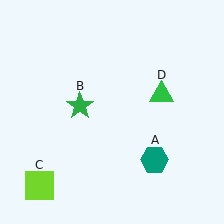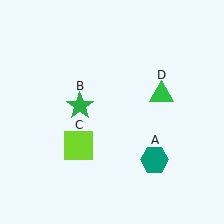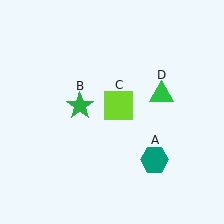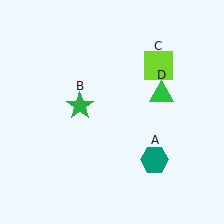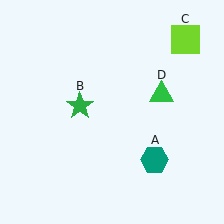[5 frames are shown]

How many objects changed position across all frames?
1 object changed position: lime square (object C).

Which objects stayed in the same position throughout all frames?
Teal hexagon (object A) and green star (object B) and green triangle (object D) remained stationary.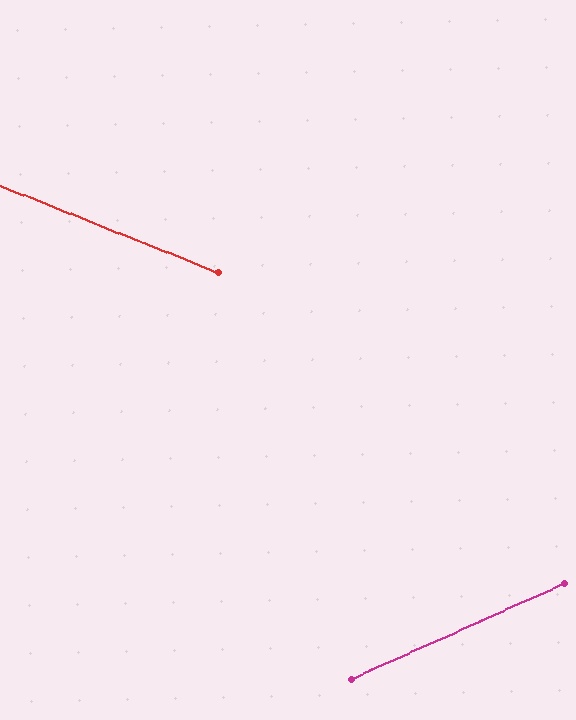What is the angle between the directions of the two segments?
Approximately 46 degrees.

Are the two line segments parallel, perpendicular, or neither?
Neither parallel nor perpendicular — they differ by about 46°.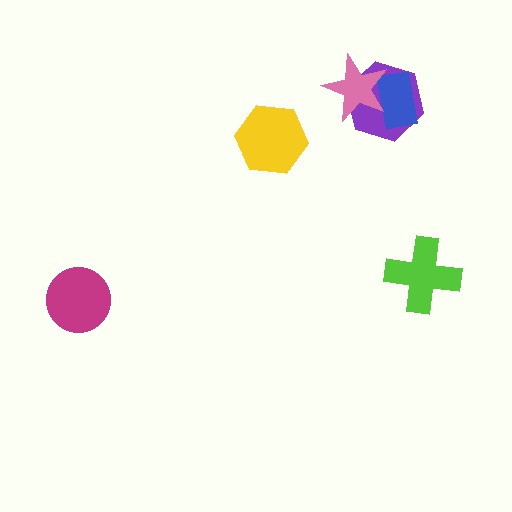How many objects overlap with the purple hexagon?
2 objects overlap with the purple hexagon.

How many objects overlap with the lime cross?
0 objects overlap with the lime cross.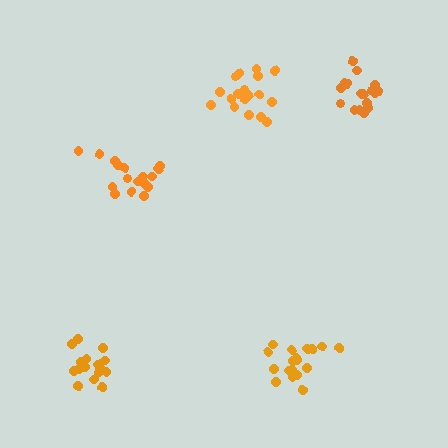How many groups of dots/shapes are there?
There are 5 groups.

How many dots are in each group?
Group 1: 19 dots, Group 2: 18 dots, Group 3: 18 dots, Group 4: 16 dots, Group 5: 18 dots (89 total).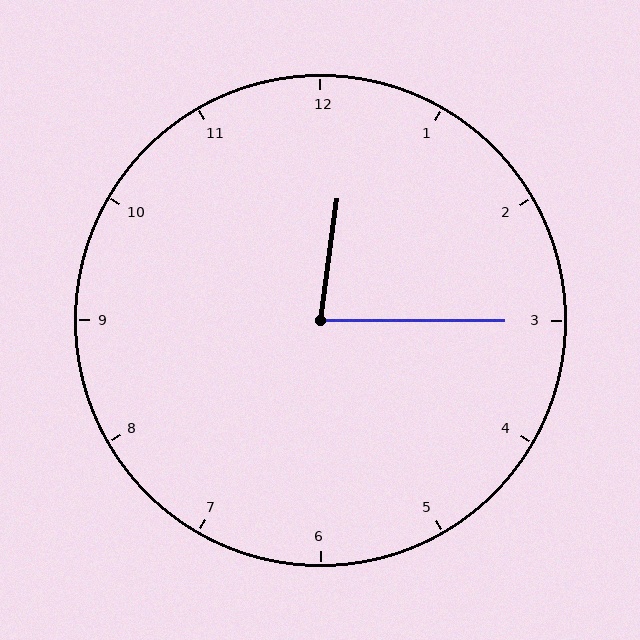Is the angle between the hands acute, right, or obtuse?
It is acute.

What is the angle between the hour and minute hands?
Approximately 82 degrees.